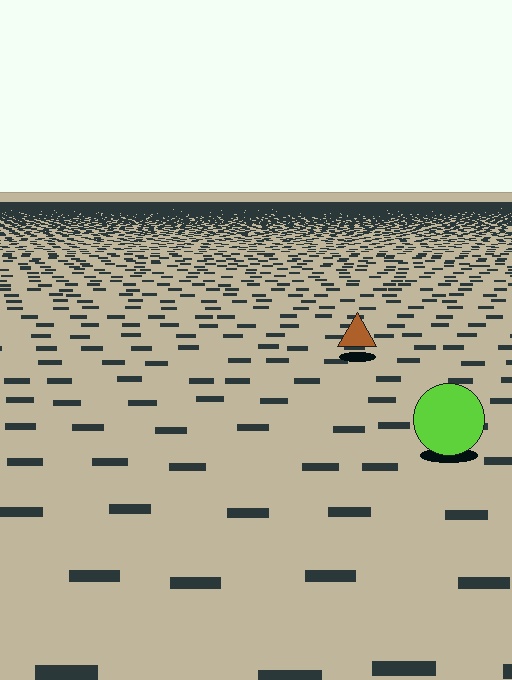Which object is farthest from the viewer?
The brown triangle is farthest from the viewer. It appears smaller and the ground texture around it is denser.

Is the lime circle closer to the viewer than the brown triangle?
Yes. The lime circle is closer — you can tell from the texture gradient: the ground texture is coarser near it.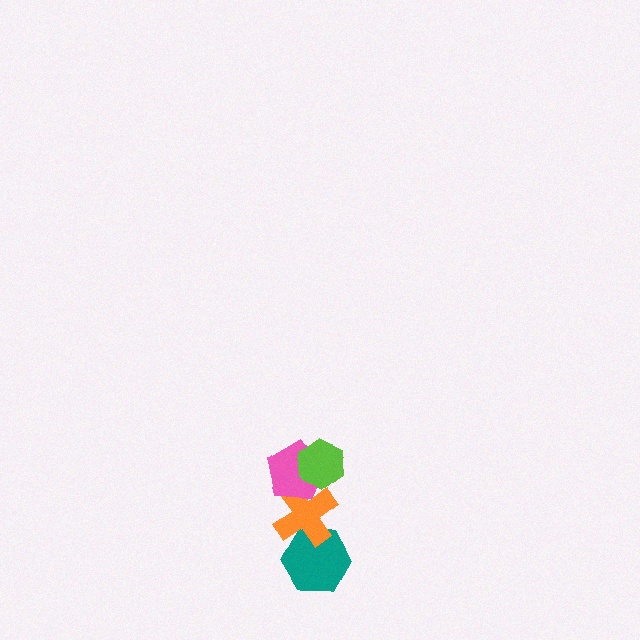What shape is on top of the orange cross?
The pink pentagon is on top of the orange cross.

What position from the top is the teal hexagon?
The teal hexagon is 4th from the top.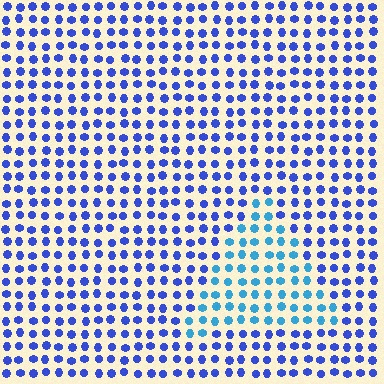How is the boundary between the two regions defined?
The boundary is defined purely by a slight shift in hue (about 34 degrees). Spacing, size, and orientation are identical on both sides.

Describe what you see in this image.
The image is filled with small blue elements in a uniform arrangement. A triangle-shaped region is visible where the elements are tinted to a slightly different hue, forming a subtle color boundary.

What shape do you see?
I see a triangle.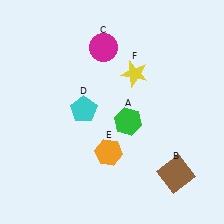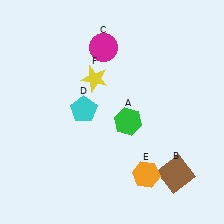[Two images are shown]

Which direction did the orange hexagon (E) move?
The orange hexagon (E) moved right.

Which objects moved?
The objects that moved are: the orange hexagon (E), the yellow star (F).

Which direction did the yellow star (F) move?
The yellow star (F) moved left.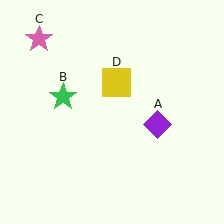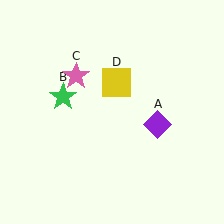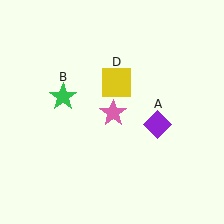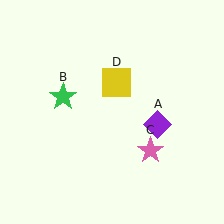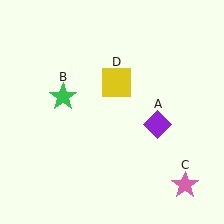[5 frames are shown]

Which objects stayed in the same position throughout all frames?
Purple diamond (object A) and green star (object B) and yellow square (object D) remained stationary.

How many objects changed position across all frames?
1 object changed position: pink star (object C).